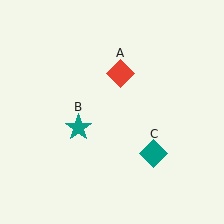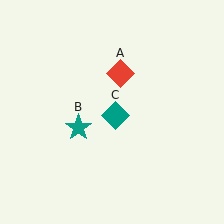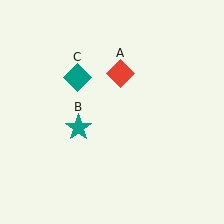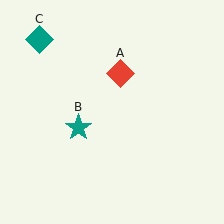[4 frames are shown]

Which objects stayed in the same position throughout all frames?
Red diamond (object A) and teal star (object B) remained stationary.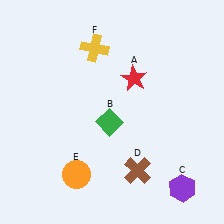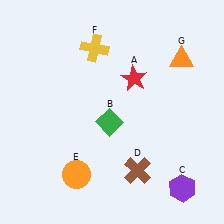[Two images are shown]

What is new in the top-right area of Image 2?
An orange triangle (G) was added in the top-right area of Image 2.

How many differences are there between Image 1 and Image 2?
There is 1 difference between the two images.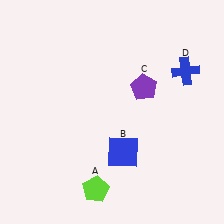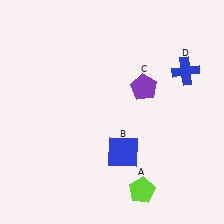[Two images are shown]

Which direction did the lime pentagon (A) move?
The lime pentagon (A) moved right.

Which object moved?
The lime pentagon (A) moved right.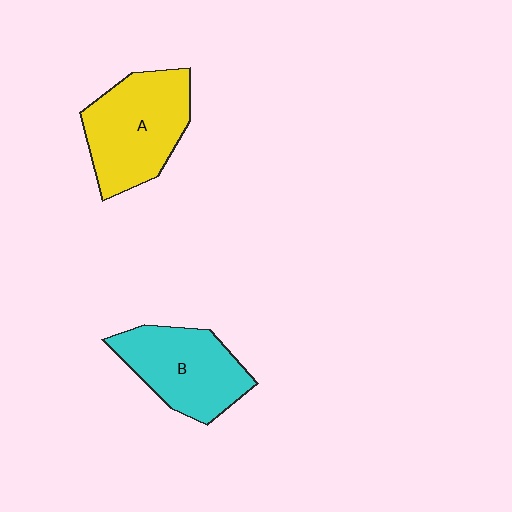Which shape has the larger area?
Shape A (yellow).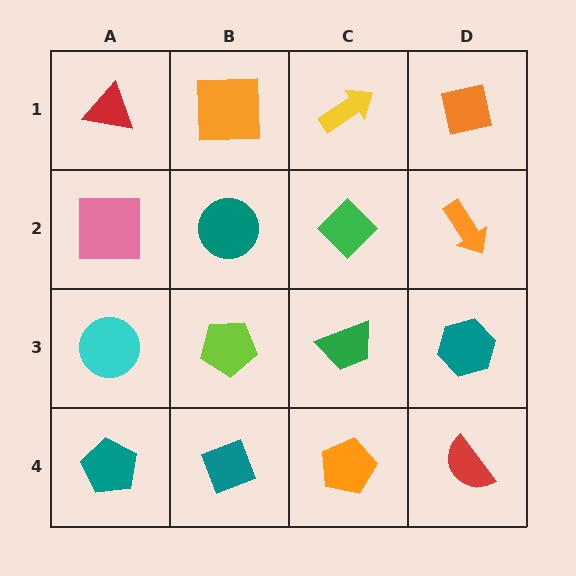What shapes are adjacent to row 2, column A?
A red triangle (row 1, column A), a cyan circle (row 3, column A), a teal circle (row 2, column B).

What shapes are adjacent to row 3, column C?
A green diamond (row 2, column C), an orange pentagon (row 4, column C), a lime pentagon (row 3, column B), a teal hexagon (row 3, column D).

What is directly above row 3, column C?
A green diamond.